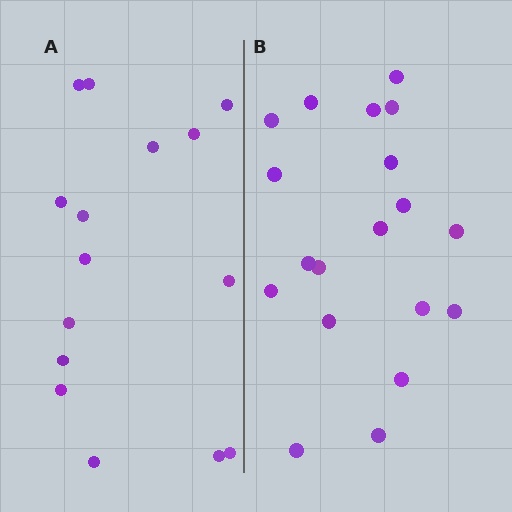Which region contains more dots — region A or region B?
Region B (the right region) has more dots.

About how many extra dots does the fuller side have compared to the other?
Region B has about 4 more dots than region A.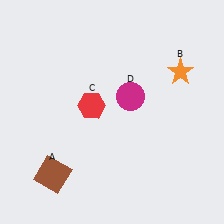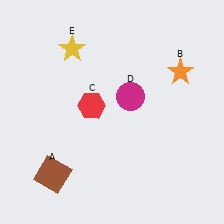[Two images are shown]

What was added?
A yellow star (E) was added in Image 2.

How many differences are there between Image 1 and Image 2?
There is 1 difference between the two images.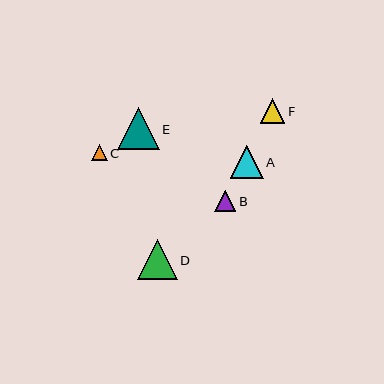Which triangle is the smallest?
Triangle C is the smallest with a size of approximately 16 pixels.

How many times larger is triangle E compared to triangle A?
Triangle E is approximately 1.3 times the size of triangle A.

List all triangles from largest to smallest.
From largest to smallest: E, D, A, F, B, C.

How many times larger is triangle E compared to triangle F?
Triangle E is approximately 1.7 times the size of triangle F.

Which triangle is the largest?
Triangle E is the largest with a size of approximately 41 pixels.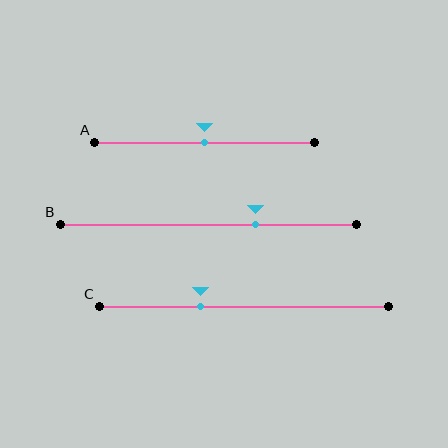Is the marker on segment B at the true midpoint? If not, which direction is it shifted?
No, the marker on segment B is shifted to the right by about 16% of the segment length.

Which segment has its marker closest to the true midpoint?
Segment A has its marker closest to the true midpoint.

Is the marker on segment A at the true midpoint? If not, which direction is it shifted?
Yes, the marker on segment A is at the true midpoint.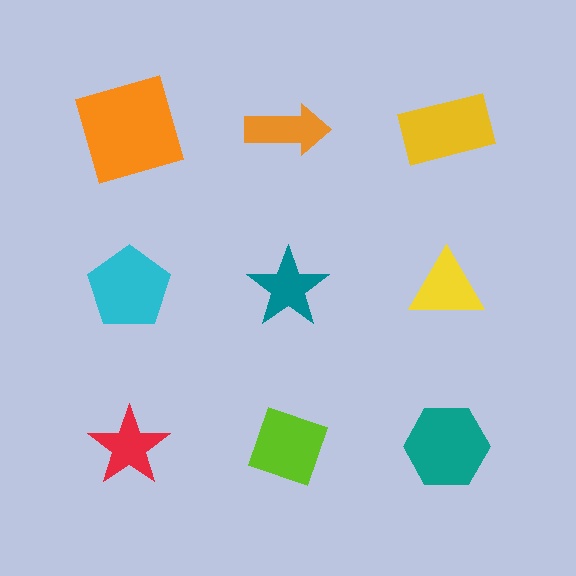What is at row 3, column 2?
A lime diamond.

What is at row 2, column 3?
A yellow triangle.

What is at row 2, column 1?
A cyan pentagon.